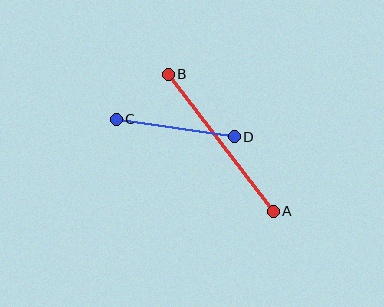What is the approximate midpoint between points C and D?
The midpoint is at approximately (175, 128) pixels.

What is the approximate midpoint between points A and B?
The midpoint is at approximately (221, 143) pixels.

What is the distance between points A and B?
The distance is approximately 173 pixels.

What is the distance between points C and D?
The distance is approximately 119 pixels.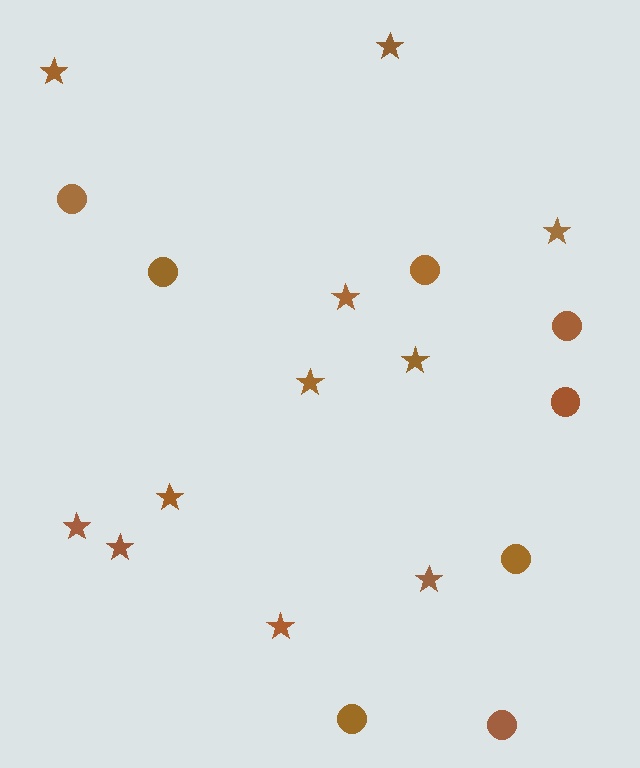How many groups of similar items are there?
There are 2 groups: one group of circles (8) and one group of stars (11).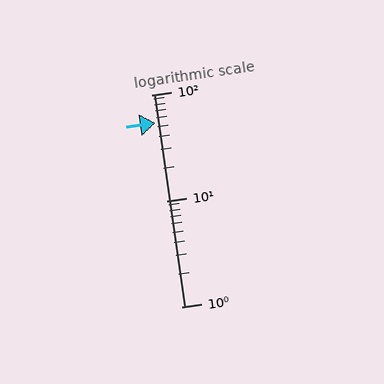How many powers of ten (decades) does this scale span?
The scale spans 2 decades, from 1 to 100.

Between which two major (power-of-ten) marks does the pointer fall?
The pointer is between 10 and 100.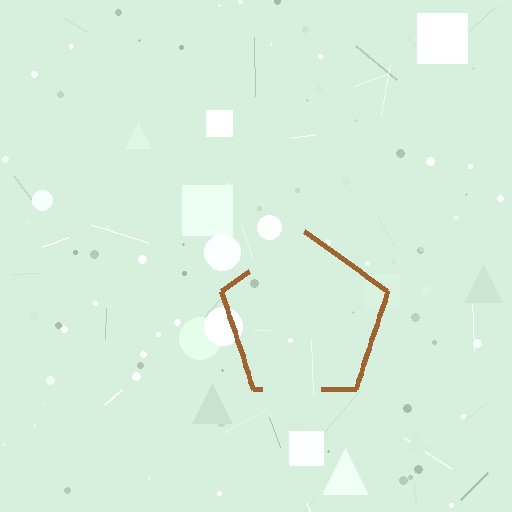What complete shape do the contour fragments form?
The contour fragments form a pentagon.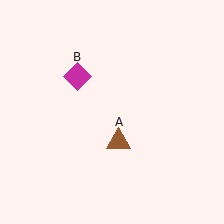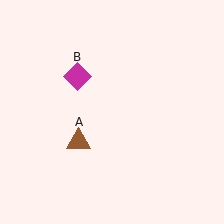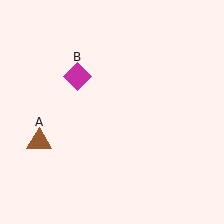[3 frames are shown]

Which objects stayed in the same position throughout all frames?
Magenta diamond (object B) remained stationary.